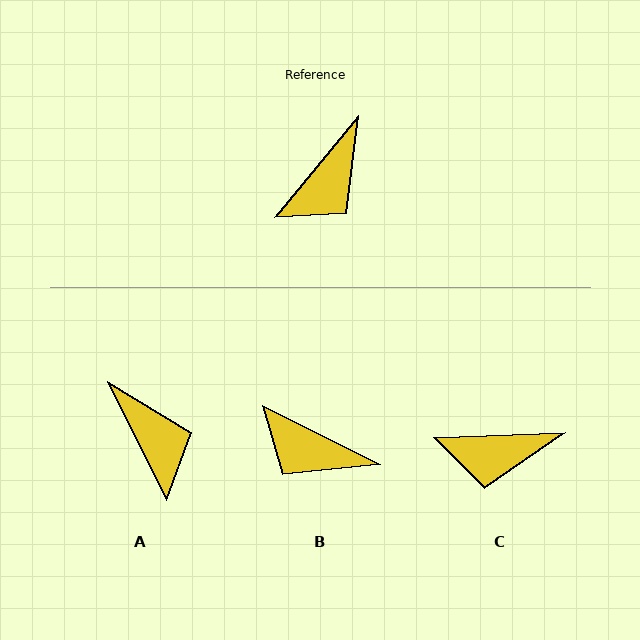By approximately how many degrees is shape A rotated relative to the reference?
Approximately 66 degrees counter-clockwise.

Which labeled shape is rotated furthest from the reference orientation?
B, about 77 degrees away.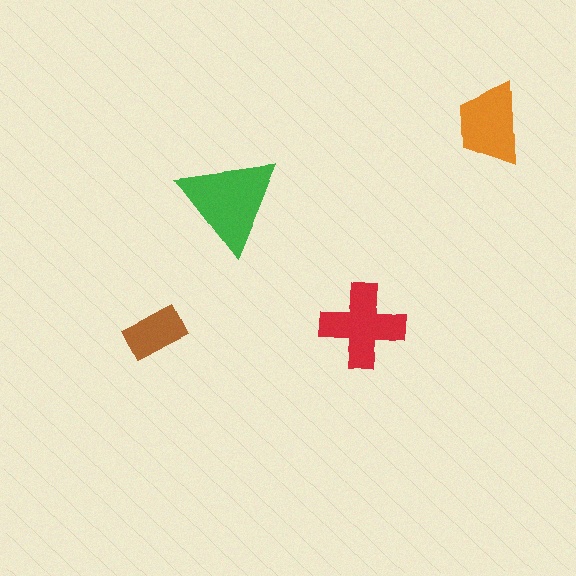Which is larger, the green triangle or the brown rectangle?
The green triangle.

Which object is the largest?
The green triangle.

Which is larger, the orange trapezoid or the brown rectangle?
The orange trapezoid.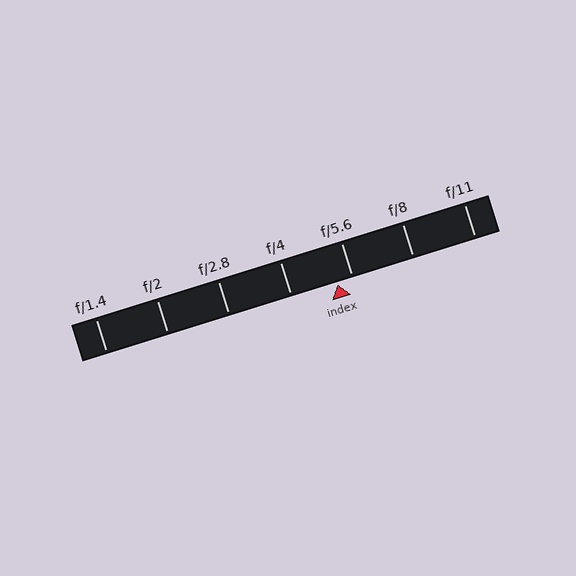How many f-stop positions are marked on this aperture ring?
There are 7 f-stop positions marked.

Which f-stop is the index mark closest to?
The index mark is closest to f/5.6.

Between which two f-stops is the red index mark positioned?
The index mark is between f/4 and f/5.6.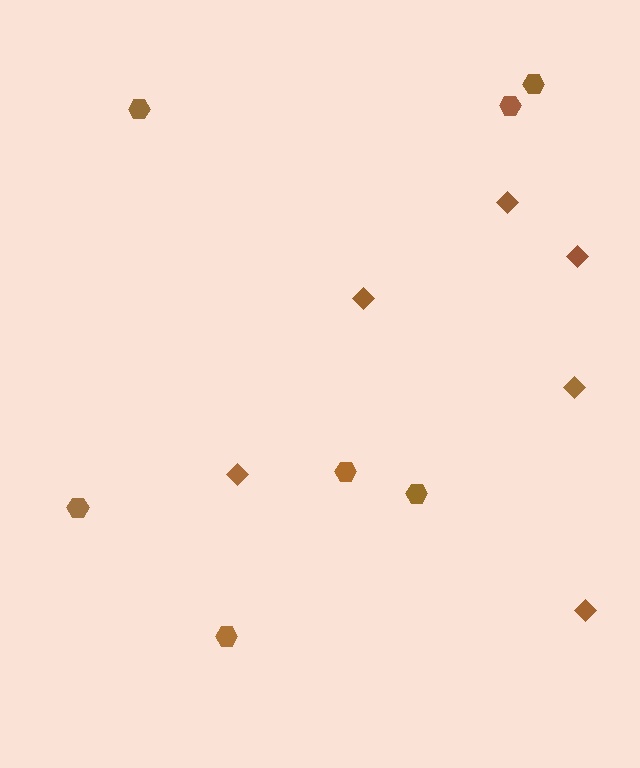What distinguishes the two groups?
There are 2 groups: one group of hexagons (7) and one group of diamonds (6).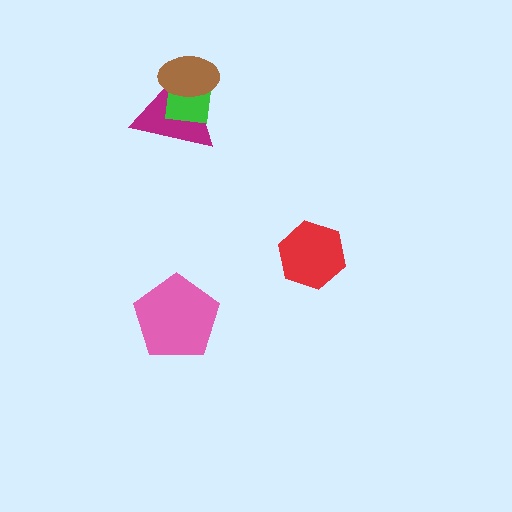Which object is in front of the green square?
The brown ellipse is in front of the green square.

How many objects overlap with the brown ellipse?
2 objects overlap with the brown ellipse.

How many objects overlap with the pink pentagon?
0 objects overlap with the pink pentagon.